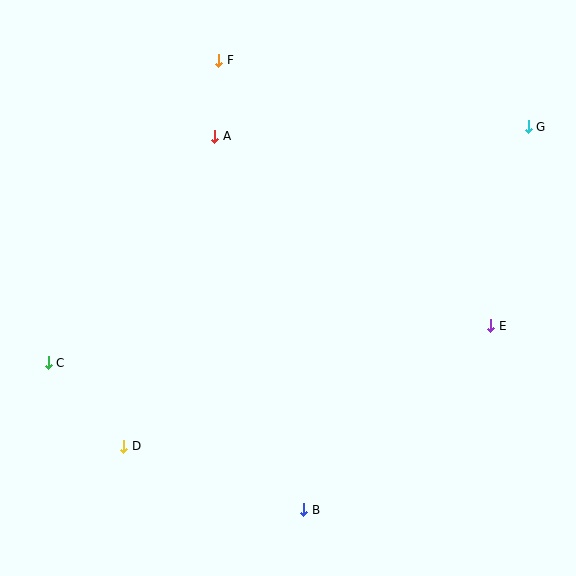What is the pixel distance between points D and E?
The distance between D and E is 386 pixels.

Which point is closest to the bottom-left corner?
Point D is closest to the bottom-left corner.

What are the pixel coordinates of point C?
Point C is at (48, 363).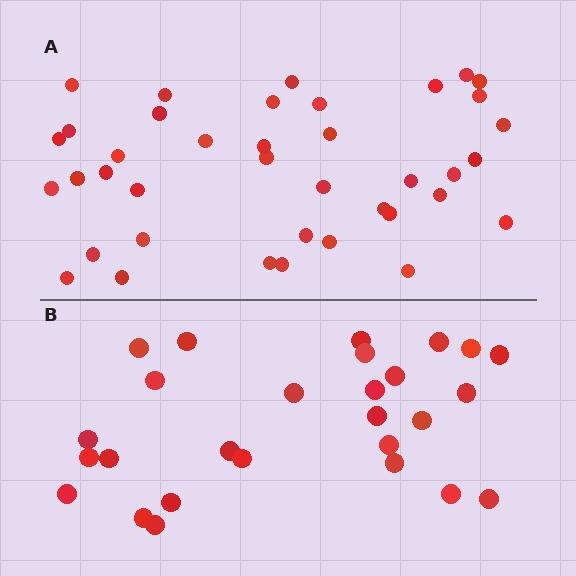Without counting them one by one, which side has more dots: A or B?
Region A (the top region) has more dots.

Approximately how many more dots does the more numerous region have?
Region A has roughly 12 or so more dots than region B.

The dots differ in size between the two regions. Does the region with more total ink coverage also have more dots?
No. Region B has more total ink coverage because its dots are larger, but region A actually contains more individual dots. Total area can be misleading — the number of items is what matters here.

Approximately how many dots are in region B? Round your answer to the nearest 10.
About 30 dots. (The exact count is 27, which rounds to 30.)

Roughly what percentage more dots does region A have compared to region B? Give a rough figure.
About 45% more.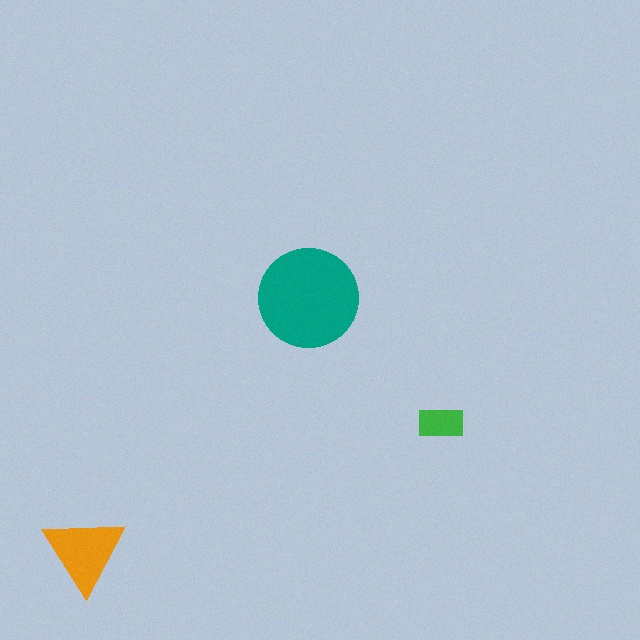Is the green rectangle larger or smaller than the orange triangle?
Smaller.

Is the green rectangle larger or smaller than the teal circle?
Smaller.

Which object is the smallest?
The green rectangle.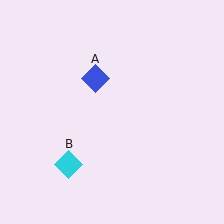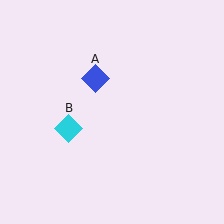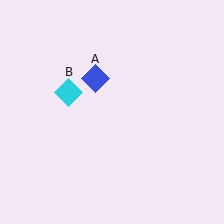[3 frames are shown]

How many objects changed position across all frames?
1 object changed position: cyan diamond (object B).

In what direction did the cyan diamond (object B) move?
The cyan diamond (object B) moved up.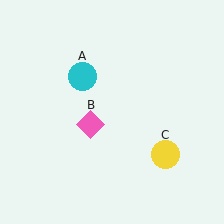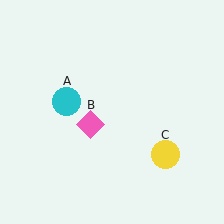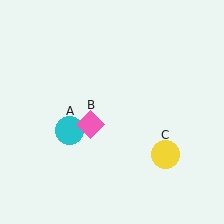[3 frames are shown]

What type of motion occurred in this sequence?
The cyan circle (object A) rotated counterclockwise around the center of the scene.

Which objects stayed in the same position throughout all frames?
Pink diamond (object B) and yellow circle (object C) remained stationary.